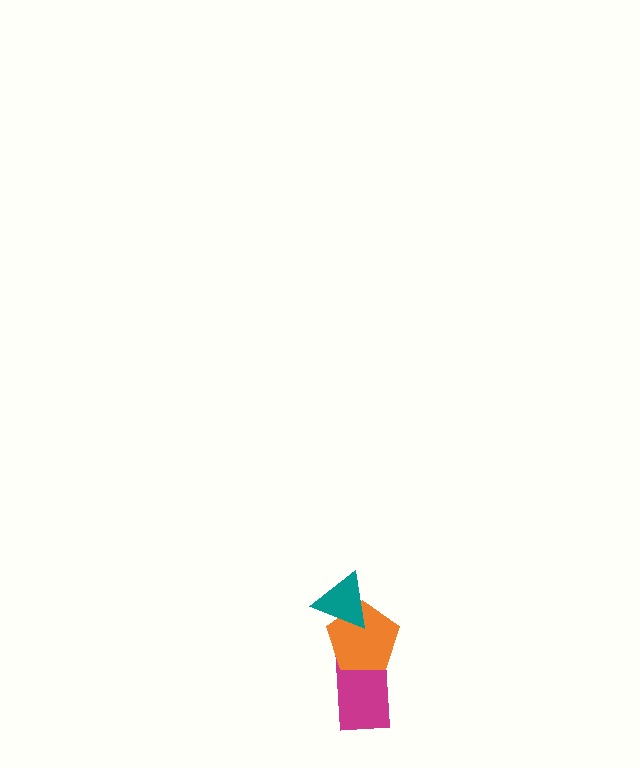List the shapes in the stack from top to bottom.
From top to bottom: the teal triangle, the orange pentagon, the magenta rectangle.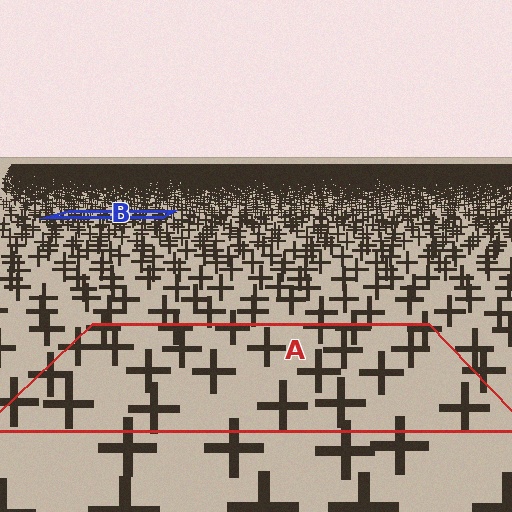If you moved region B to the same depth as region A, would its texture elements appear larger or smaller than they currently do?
They would appear larger. At a closer depth, the same texture elements are projected at a bigger on-screen size.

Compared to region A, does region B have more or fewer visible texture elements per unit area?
Region B has more texture elements per unit area — they are packed more densely because it is farther away.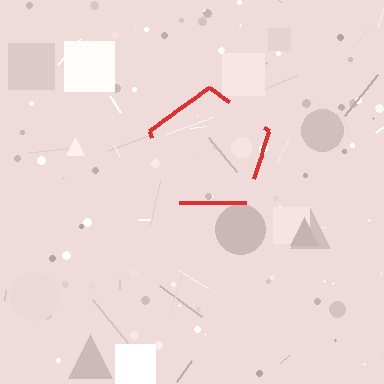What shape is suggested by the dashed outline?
The dashed outline suggests a pentagon.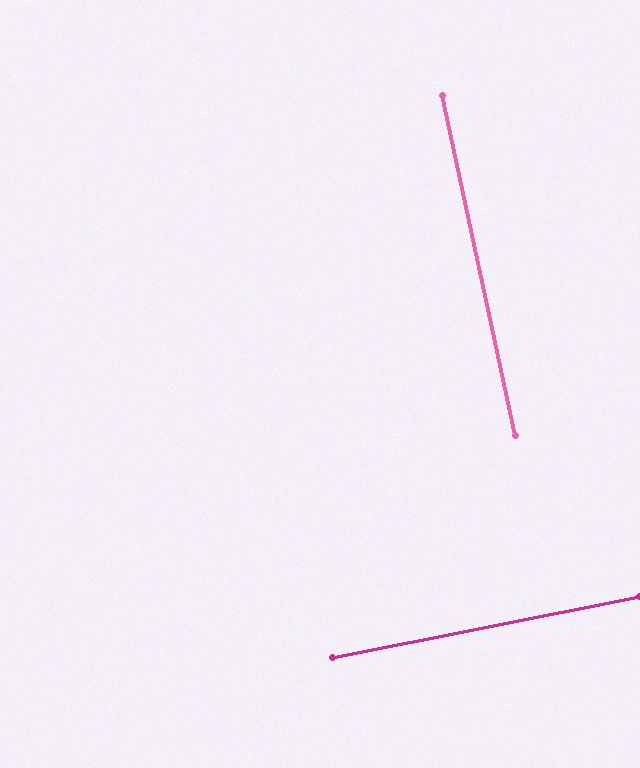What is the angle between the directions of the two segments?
Approximately 89 degrees.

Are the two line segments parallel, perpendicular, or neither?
Perpendicular — they meet at approximately 89°.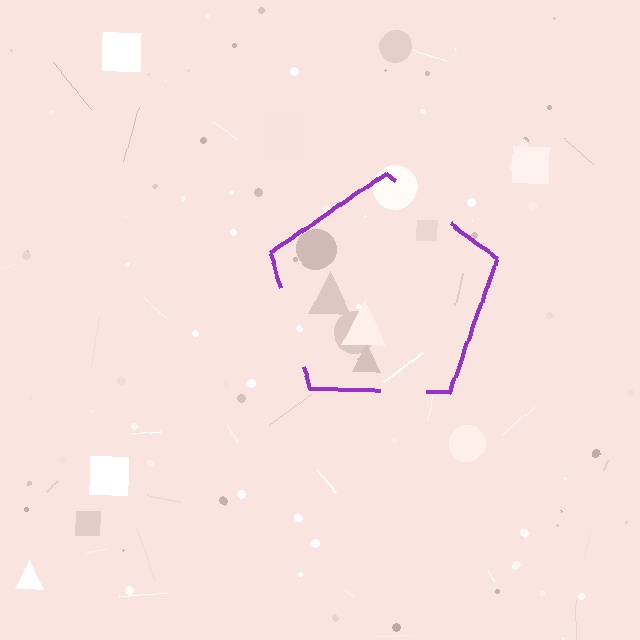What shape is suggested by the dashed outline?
The dashed outline suggests a pentagon.